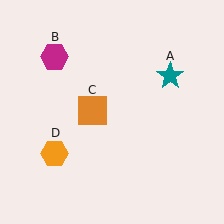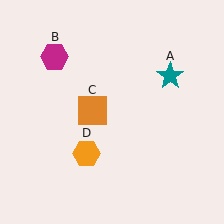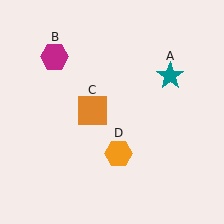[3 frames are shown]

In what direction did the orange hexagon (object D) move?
The orange hexagon (object D) moved right.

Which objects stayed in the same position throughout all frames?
Teal star (object A) and magenta hexagon (object B) and orange square (object C) remained stationary.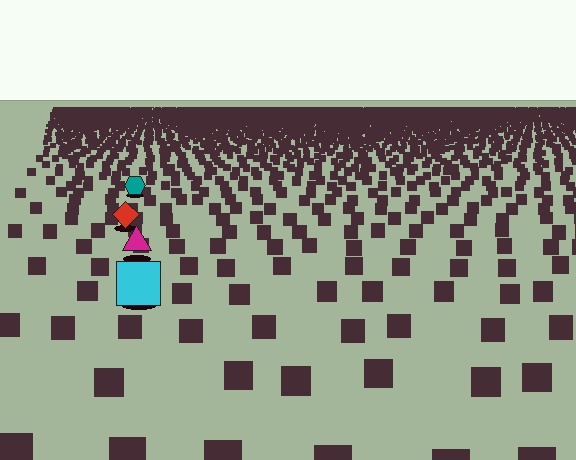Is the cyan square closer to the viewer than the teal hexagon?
Yes. The cyan square is closer — you can tell from the texture gradient: the ground texture is coarser near it.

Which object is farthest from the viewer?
The teal hexagon is farthest from the viewer. It appears smaller and the ground texture around it is denser.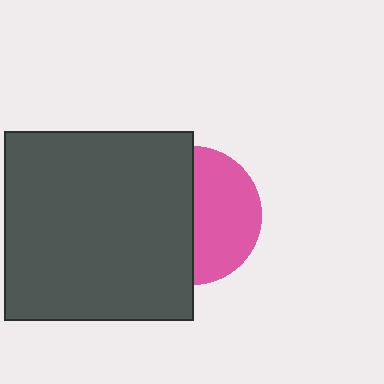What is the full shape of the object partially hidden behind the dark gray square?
The partially hidden object is a pink circle.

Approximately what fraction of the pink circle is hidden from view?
Roughly 51% of the pink circle is hidden behind the dark gray square.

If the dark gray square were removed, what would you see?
You would see the complete pink circle.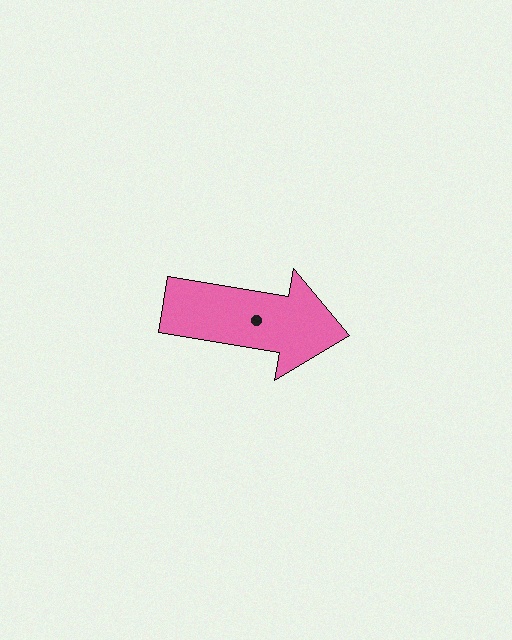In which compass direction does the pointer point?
East.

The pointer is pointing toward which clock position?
Roughly 3 o'clock.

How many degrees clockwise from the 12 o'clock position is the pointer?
Approximately 99 degrees.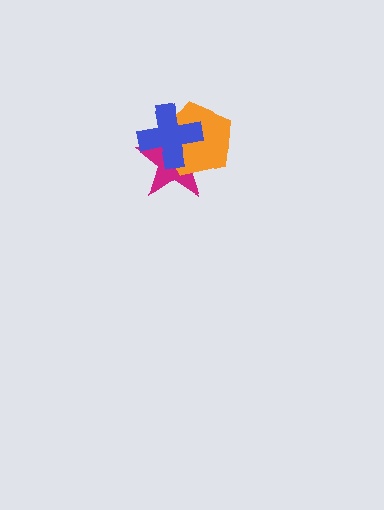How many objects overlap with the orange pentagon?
2 objects overlap with the orange pentagon.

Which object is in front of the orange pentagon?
The blue cross is in front of the orange pentagon.